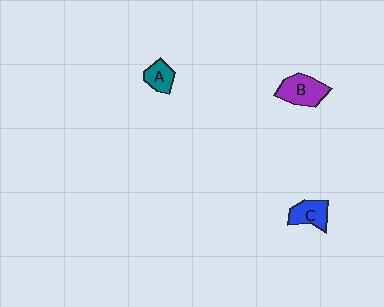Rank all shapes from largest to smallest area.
From largest to smallest: B (purple), C (blue), A (teal).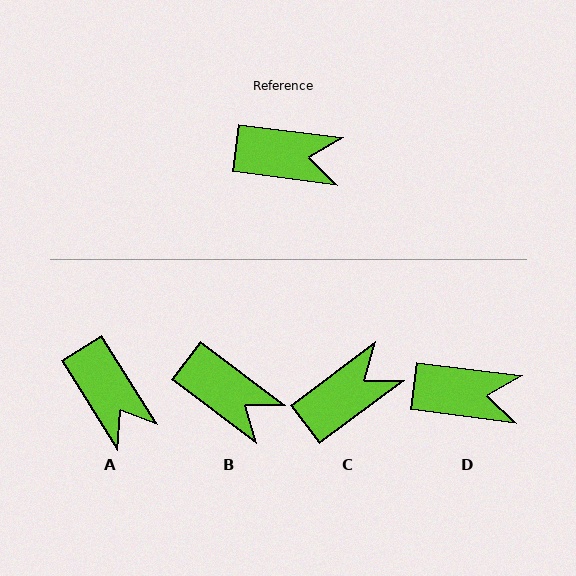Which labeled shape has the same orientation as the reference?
D.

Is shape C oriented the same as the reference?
No, it is off by about 44 degrees.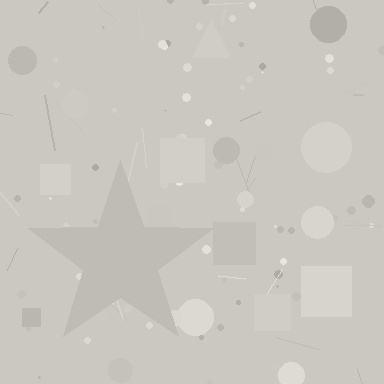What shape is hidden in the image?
A star is hidden in the image.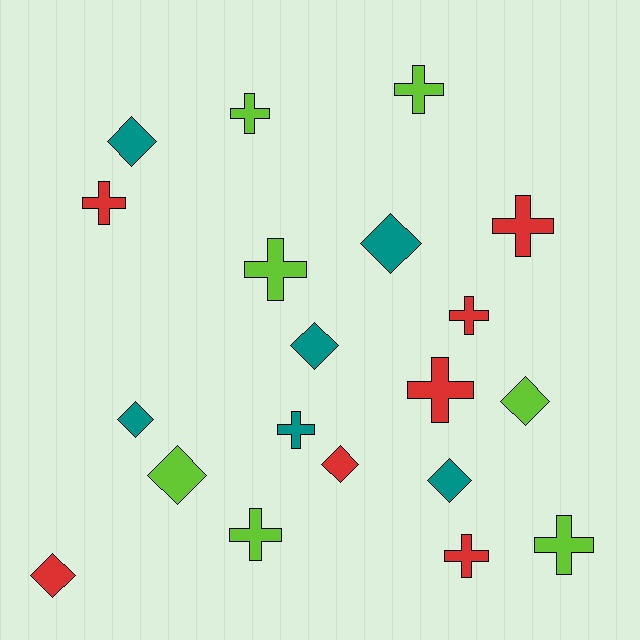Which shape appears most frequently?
Cross, with 11 objects.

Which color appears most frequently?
Red, with 7 objects.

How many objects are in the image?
There are 20 objects.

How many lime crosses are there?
There are 5 lime crosses.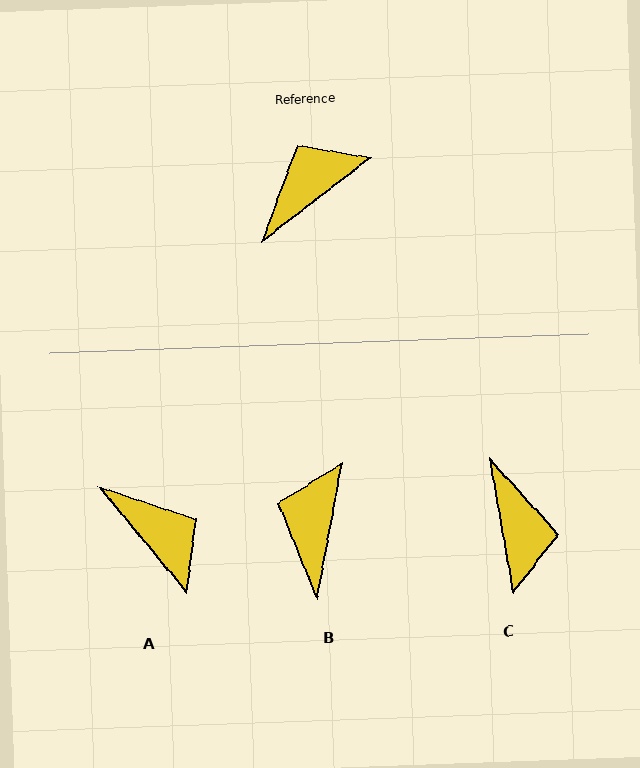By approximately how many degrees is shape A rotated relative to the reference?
Approximately 88 degrees clockwise.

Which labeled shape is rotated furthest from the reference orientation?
C, about 118 degrees away.